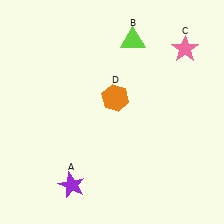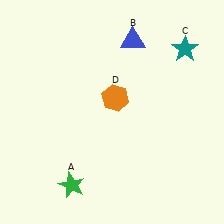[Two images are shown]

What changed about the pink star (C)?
In Image 1, C is pink. In Image 2, it changed to teal.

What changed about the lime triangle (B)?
In Image 1, B is lime. In Image 2, it changed to blue.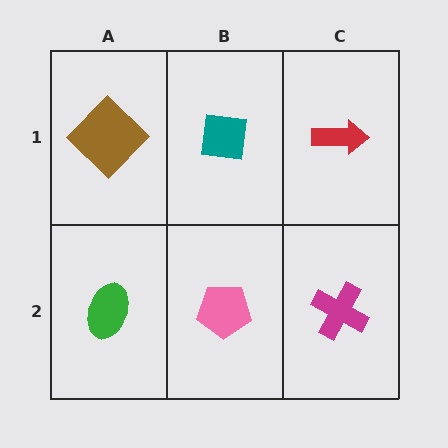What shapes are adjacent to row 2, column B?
A teal square (row 1, column B), a green ellipse (row 2, column A), a magenta cross (row 2, column C).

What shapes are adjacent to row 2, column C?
A red arrow (row 1, column C), a pink pentagon (row 2, column B).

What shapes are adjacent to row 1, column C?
A magenta cross (row 2, column C), a teal square (row 1, column B).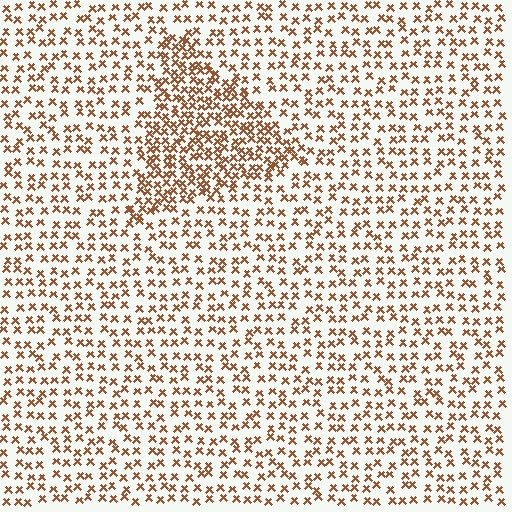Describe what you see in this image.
The image contains small brown elements arranged at two different densities. A triangle-shaped region is visible where the elements are more densely packed than the surrounding area.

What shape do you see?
I see a triangle.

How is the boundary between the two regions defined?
The boundary is defined by a change in element density (approximately 2.0x ratio). All elements are the same color, size, and shape.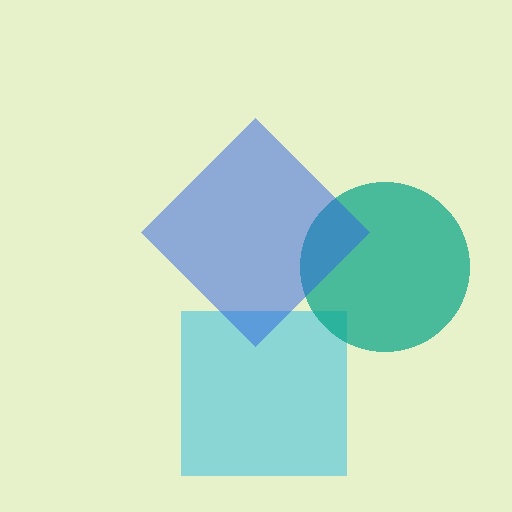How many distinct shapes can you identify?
There are 3 distinct shapes: a cyan square, a teal circle, a blue diamond.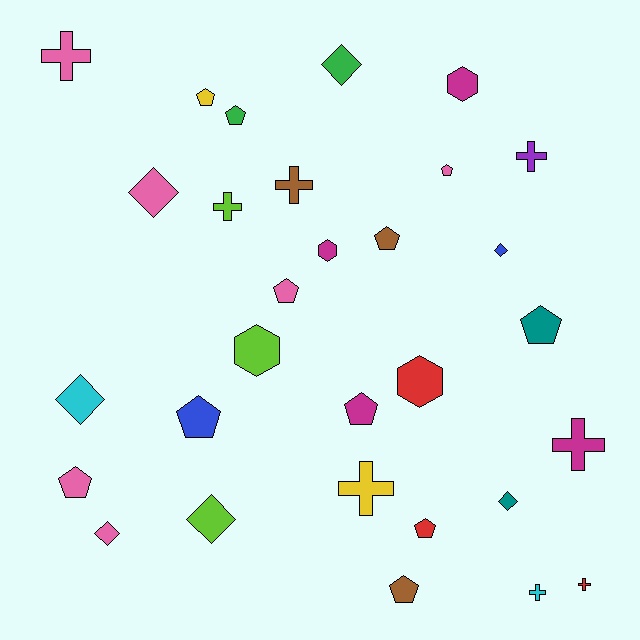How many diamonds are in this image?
There are 7 diamonds.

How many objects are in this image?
There are 30 objects.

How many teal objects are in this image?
There are 2 teal objects.